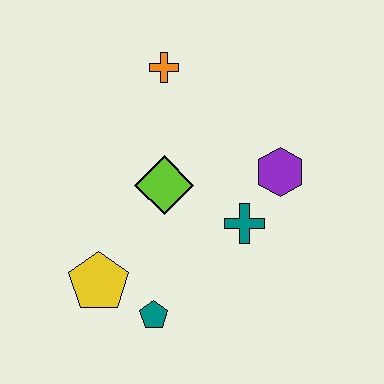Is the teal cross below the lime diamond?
Yes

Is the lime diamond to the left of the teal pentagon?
No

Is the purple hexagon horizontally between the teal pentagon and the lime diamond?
No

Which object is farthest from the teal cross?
The orange cross is farthest from the teal cross.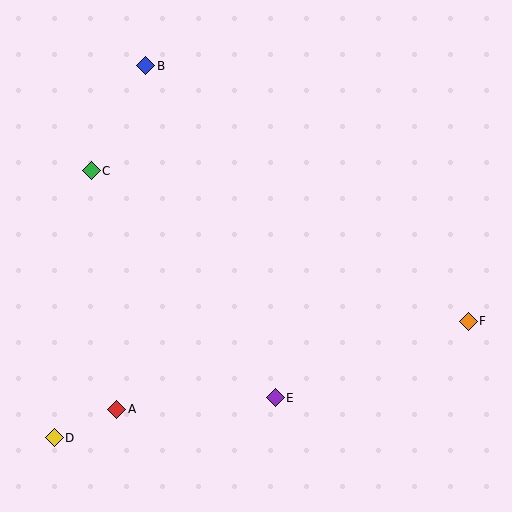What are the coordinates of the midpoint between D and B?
The midpoint between D and B is at (100, 252).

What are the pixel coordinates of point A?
Point A is at (117, 409).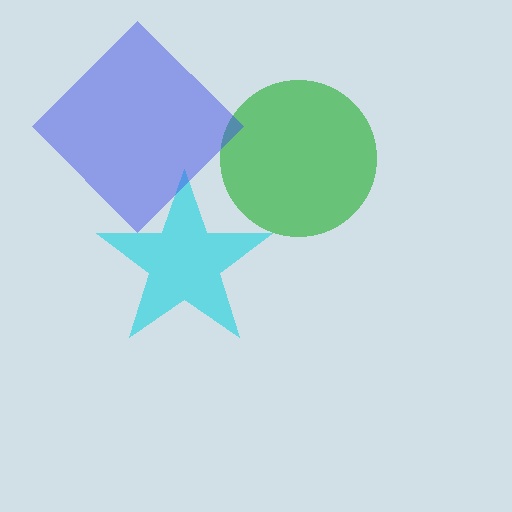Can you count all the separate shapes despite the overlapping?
Yes, there are 3 separate shapes.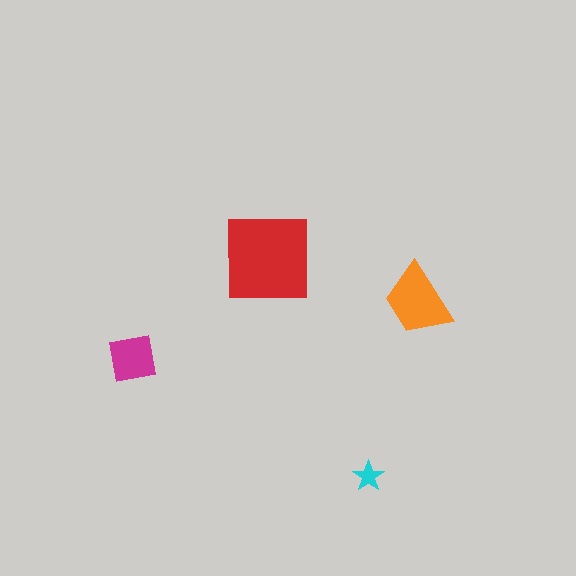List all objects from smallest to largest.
The cyan star, the magenta square, the orange trapezoid, the red square.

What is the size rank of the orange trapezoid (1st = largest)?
2nd.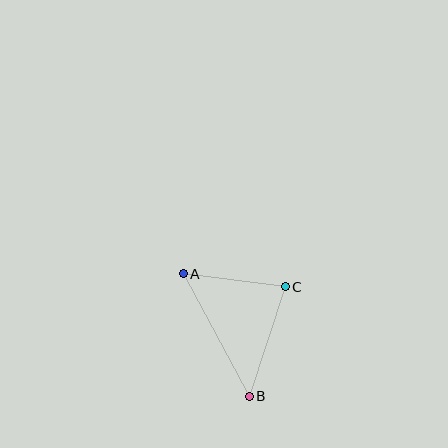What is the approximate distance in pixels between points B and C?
The distance between B and C is approximately 115 pixels.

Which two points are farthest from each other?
Points A and B are farthest from each other.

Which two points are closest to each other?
Points A and C are closest to each other.